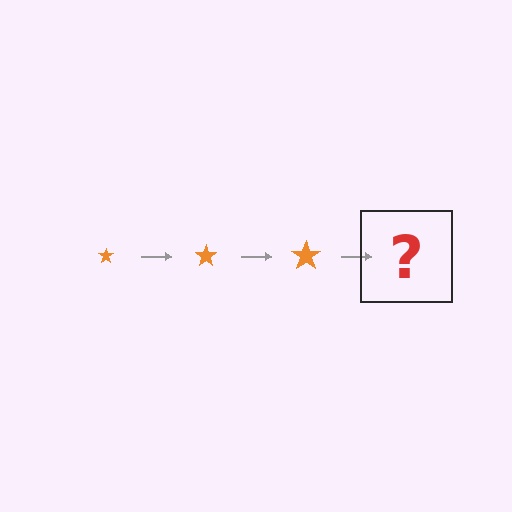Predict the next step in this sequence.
The next step is an orange star, larger than the previous one.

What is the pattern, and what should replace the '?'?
The pattern is that the star gets progressively larger each step. The '?' should be an orange star, larger than the previous one.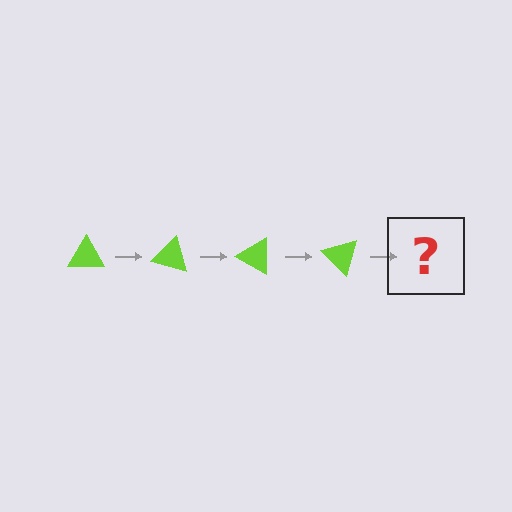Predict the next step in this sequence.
The next step is a lime triangle rotated 60 degrees.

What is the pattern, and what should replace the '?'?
The pattern is that the triangle rotates 15 degrees each step. The '?' should be a lime triangle rotated 60 degrees.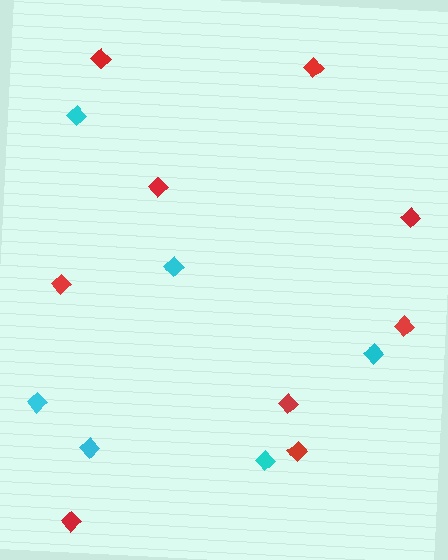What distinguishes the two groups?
There are 2 groups: one group of cyan diamonds (6) and one group of red diamonds (9).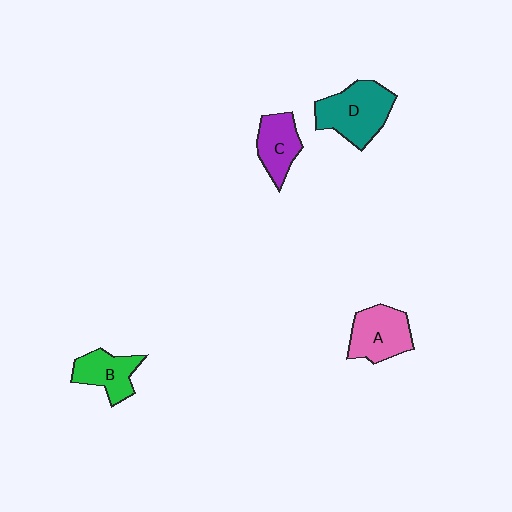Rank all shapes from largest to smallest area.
From largest to smallest: D (teal), A (pink), B (green), C (purple).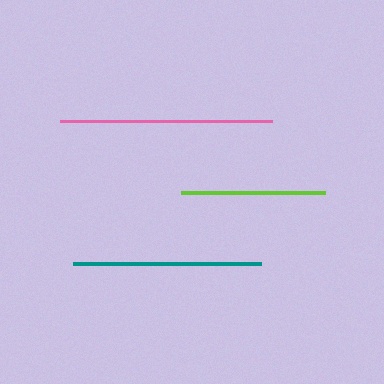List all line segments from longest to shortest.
From longest to shortest: pink, teal, lime.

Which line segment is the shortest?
The lime line is the shortest at approximately 143 pixels.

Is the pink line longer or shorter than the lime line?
The pink line is longer than the lime line.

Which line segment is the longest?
The pink line is the longest at approximately 212 pixels.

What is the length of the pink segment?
The pink segment is approximately 212 pixels long.